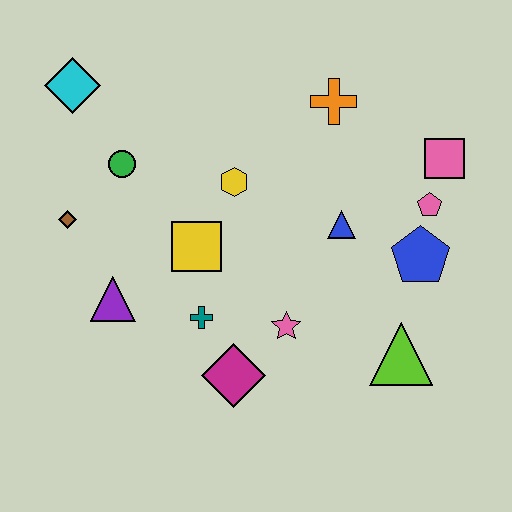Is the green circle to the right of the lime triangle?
No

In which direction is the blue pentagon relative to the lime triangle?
The blue pentagon is above the lime triangle.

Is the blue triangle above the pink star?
Yes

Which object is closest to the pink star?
The magenta diamond is closest to the pink star.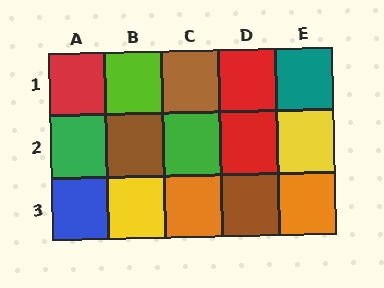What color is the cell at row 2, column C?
Green.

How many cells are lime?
1 cell is lime.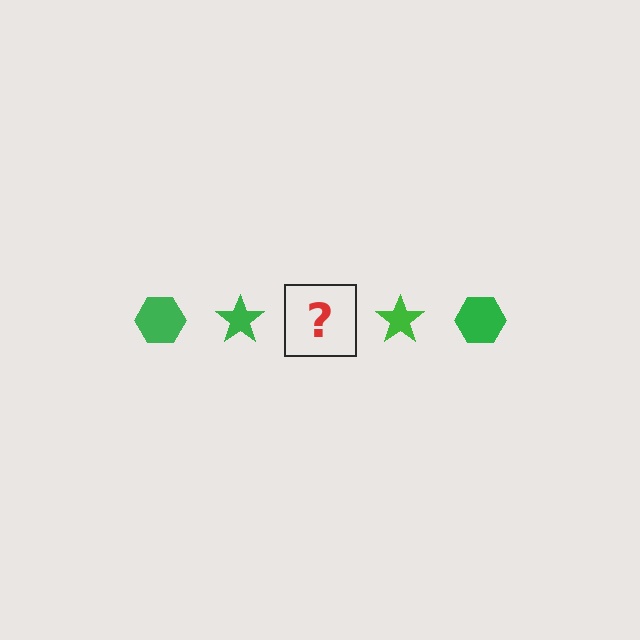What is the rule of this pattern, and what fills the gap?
The rule is that the pattern cycles through hexagon, star shapes in green. The gap should be filled with a green hexagon.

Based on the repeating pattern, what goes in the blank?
The blank should be a green hexagon.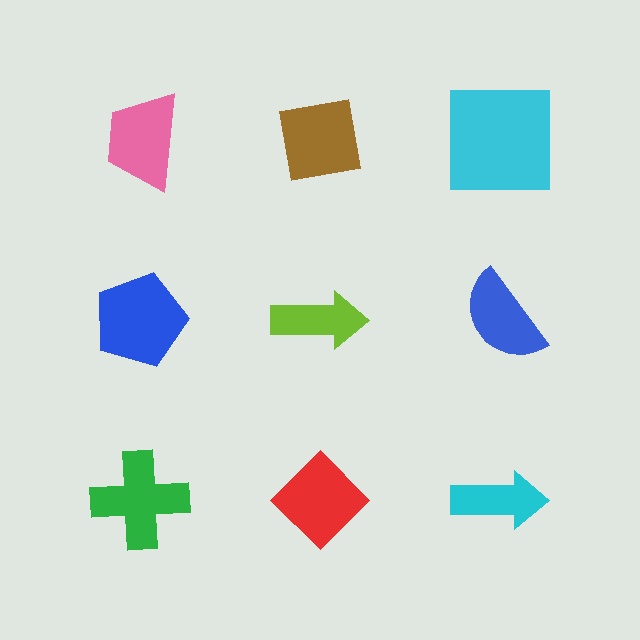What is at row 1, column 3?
A cyan square.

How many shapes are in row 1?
3 shapes.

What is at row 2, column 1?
A blue pentagon.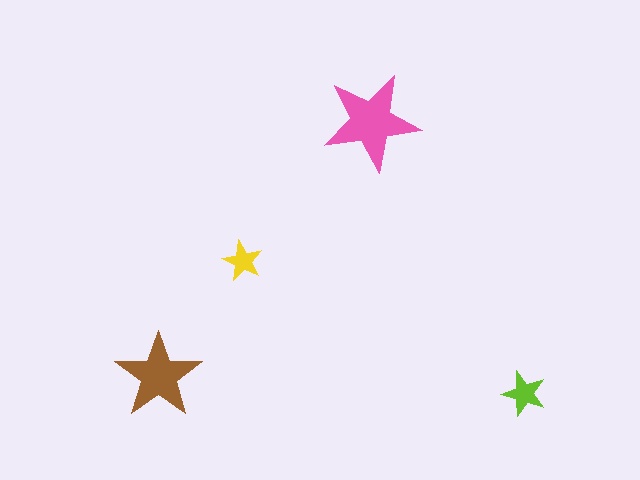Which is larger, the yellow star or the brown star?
The brown one.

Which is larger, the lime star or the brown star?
The brown one.